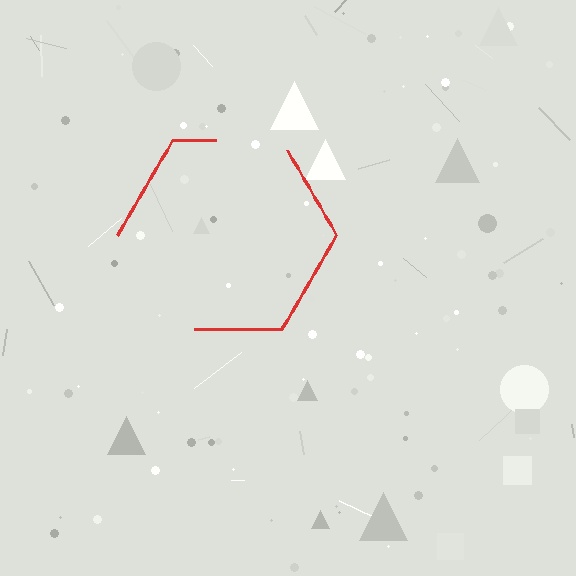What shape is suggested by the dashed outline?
The dashed outline suggests a hexagon.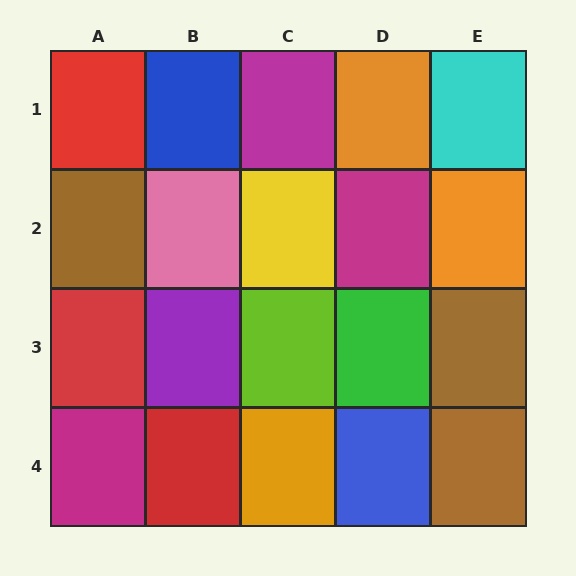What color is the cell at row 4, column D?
Blue.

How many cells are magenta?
3 cells are magenta.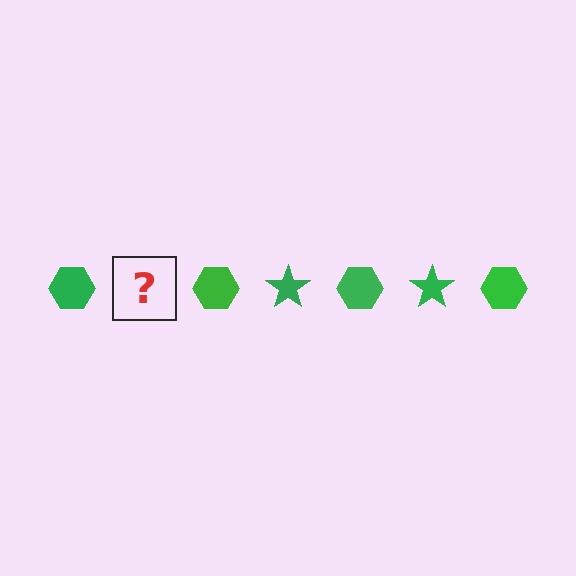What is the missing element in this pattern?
The missing element is a green star.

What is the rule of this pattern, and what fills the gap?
The rule is that the pattern cycles through hexagon, star shapes in green. The gap should be filled with a green star.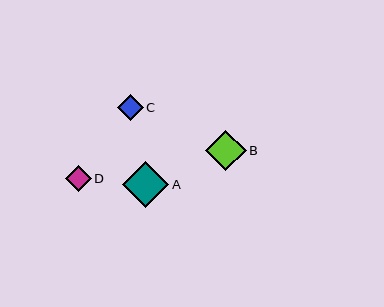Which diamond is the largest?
Diamond A is the largest with a size of approximately 46 pixels.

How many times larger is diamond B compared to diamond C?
Diamond B is approximately 1.6 times the size of diamond C.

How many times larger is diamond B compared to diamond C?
Diamond B is approximately 1.6 times the size of diamond C.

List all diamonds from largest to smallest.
From largest to smallest: A, B, D, C.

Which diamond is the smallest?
Diamond C is the smallest with a size of approximately 25 pixels.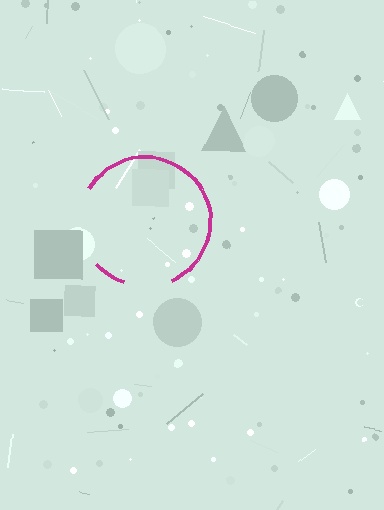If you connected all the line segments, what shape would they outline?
They would outline a circle.